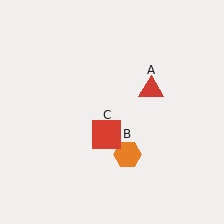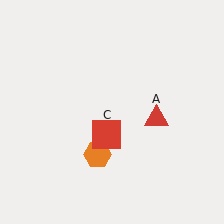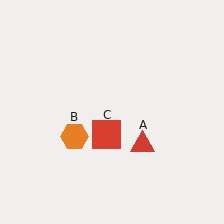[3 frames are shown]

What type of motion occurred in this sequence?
The red triangle (object A), orange hexagon (object B) rotated clockwise around the center of the scene.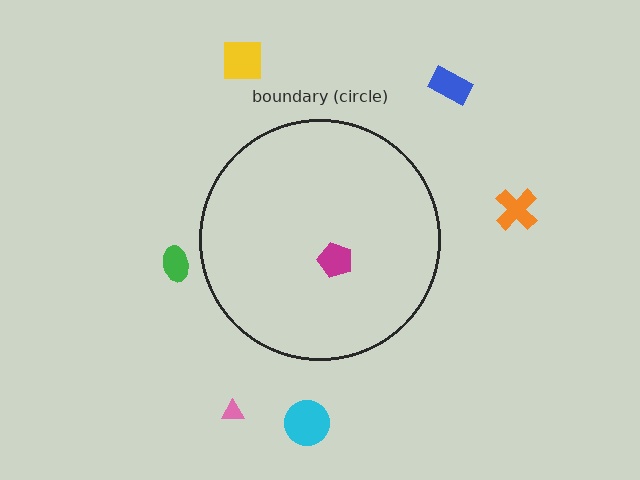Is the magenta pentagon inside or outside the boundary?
Inside.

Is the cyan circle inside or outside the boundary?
Outside.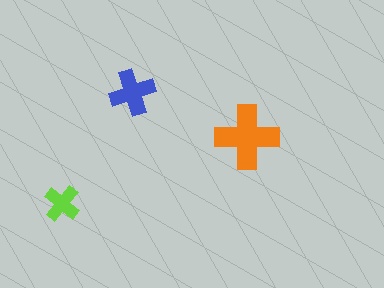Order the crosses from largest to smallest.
the orange one, the blue one, the lime one.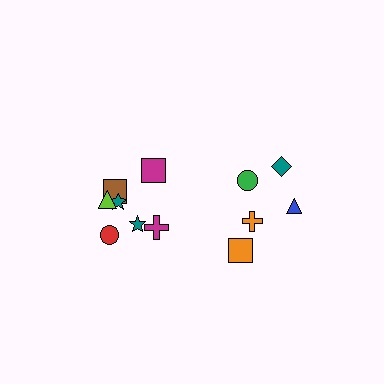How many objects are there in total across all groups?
There are 12 objects.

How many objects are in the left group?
There are 7 objects.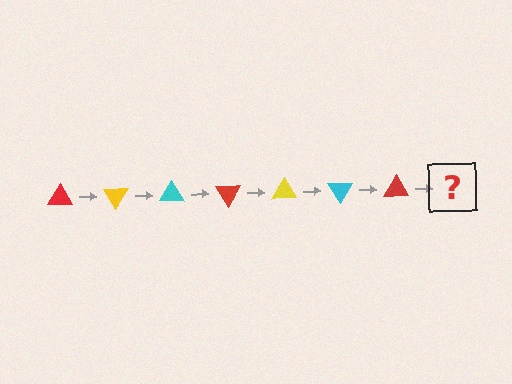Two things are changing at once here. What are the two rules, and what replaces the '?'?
The two rules are that it rotates 60 degrees each step and the color cycles through red, yellow, and cyan. The '?' should be a yellow triangle, rotated 420 degrees from the start.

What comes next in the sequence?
The next element should be a yellow triangle, rotated 420 degrees from the start.